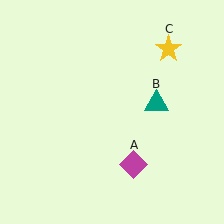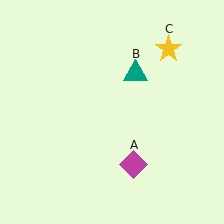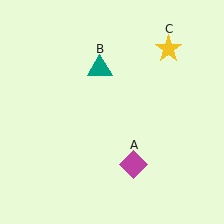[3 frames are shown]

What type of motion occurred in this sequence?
The teal triangle (object B) rotated counterclockwise around the center of the scene.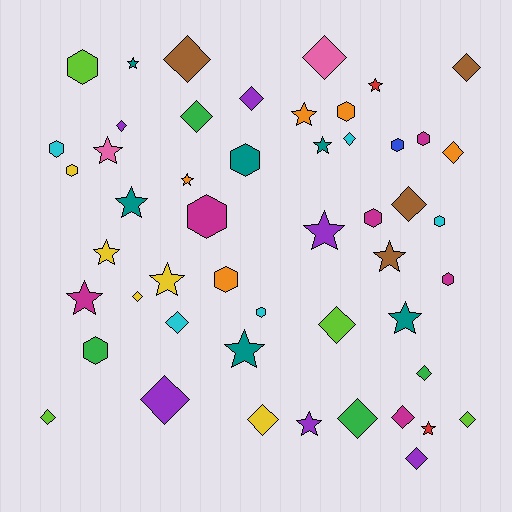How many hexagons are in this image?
There are 14 hexagons.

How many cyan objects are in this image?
There are 5 cyan objects.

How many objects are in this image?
There are 50 objects.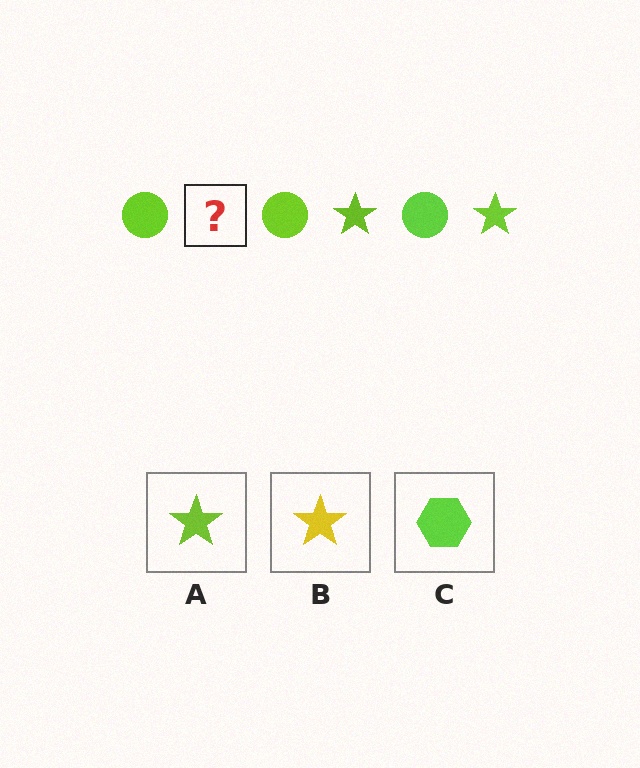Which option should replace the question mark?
Option A.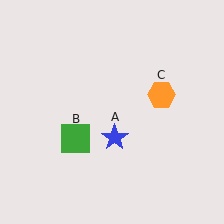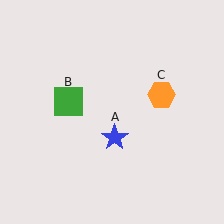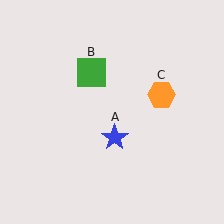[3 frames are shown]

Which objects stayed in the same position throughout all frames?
Blue star (object A) and orange hexagon (object C) remained stationary.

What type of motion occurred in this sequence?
The green square (object B) rotated clockwise around the center of the scene.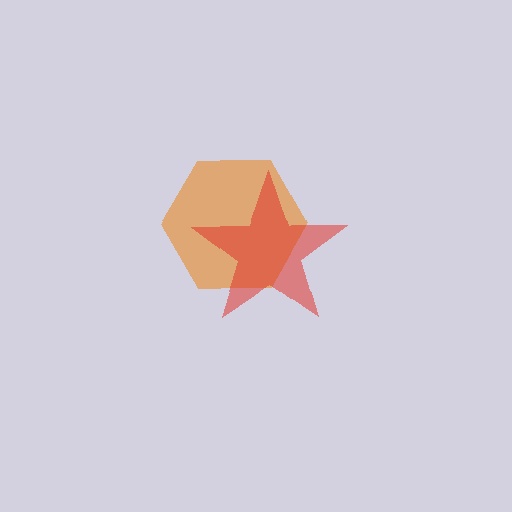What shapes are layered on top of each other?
The layered shapes are: an orange hexagon, a red star.